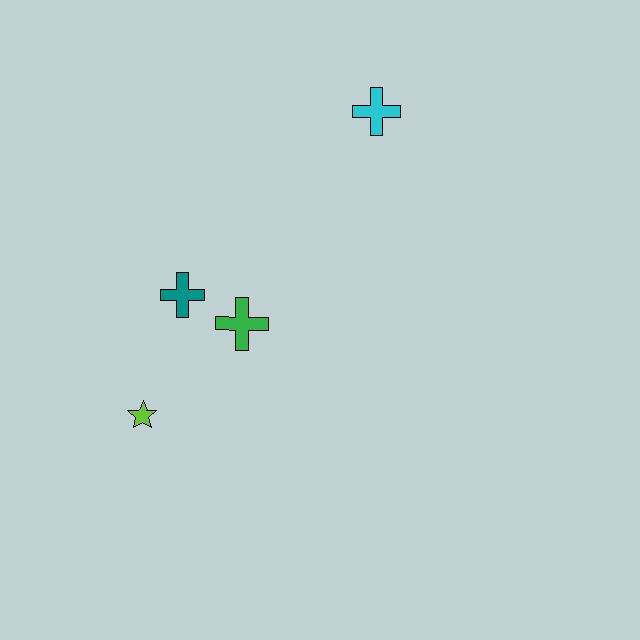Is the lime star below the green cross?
Yes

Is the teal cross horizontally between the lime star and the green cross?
Yes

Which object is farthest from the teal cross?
The cyan cross is farthest from the teal cross.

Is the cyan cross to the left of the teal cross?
No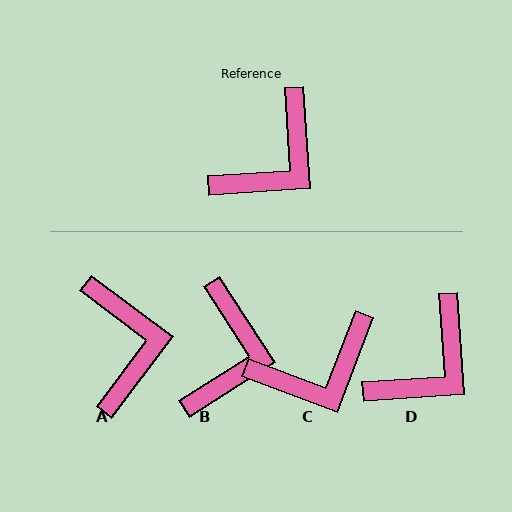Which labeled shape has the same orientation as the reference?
D.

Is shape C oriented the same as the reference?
No, it is off by about 25 degrees.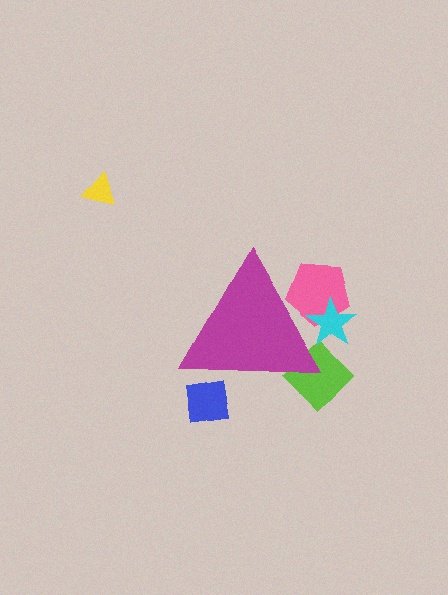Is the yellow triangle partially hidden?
No, the yellow triangle is fully visible.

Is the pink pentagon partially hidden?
Yes, the pink pentagon is partially hidden behind the magenta triangle.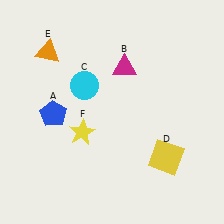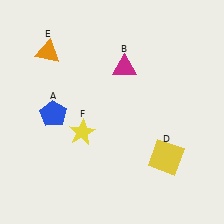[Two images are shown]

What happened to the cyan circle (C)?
The cyan circle (C) was removed in Image 2. It was in the top-left area of Image 1.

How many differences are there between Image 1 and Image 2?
There is 1 difference between the two images.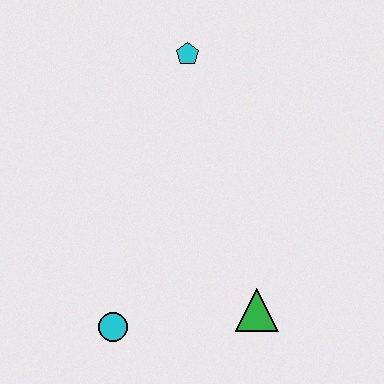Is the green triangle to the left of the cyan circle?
No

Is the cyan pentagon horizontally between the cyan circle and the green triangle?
Yes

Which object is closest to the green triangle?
The cyan circle is closest to the green triangle.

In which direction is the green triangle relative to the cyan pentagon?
The green triangle is below the cyan pentagon.